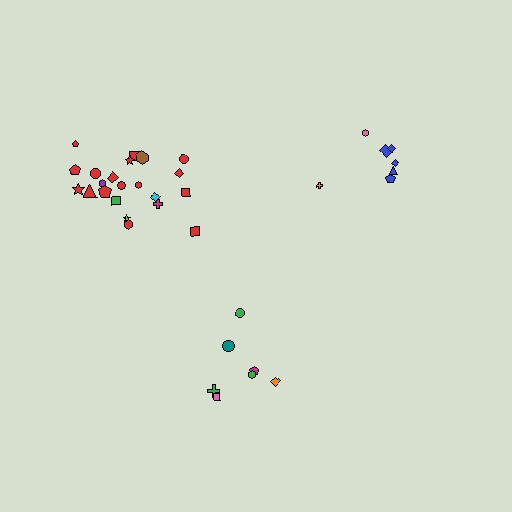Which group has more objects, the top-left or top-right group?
The top-left group.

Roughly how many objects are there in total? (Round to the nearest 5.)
Roughly 35 objects in total.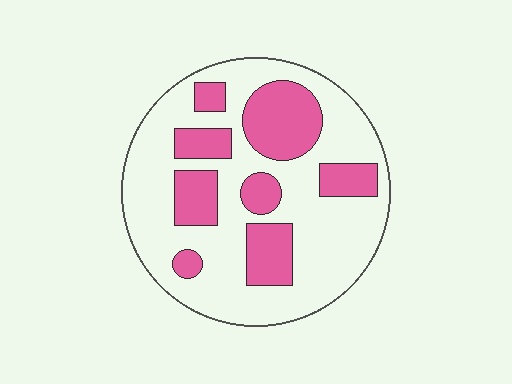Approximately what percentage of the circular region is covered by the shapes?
Approximately 30%.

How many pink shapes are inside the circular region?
8.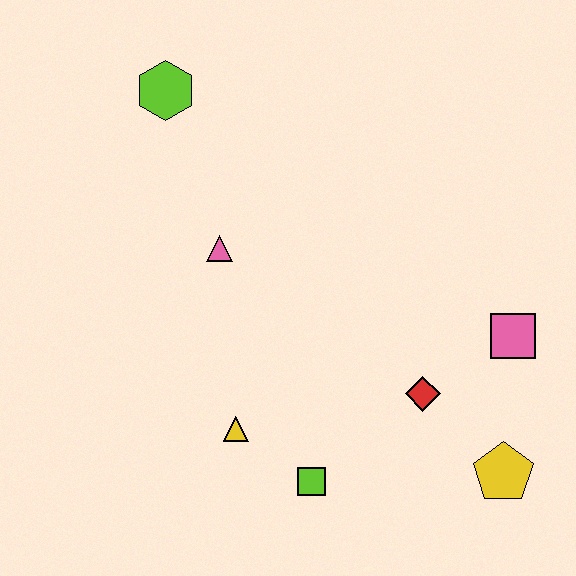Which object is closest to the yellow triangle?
The lime square is closest to the yellow triangle.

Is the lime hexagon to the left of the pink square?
Yes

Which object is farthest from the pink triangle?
The yellow pentagon is farthest from the pink triangle.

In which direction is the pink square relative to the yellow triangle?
The pink square is to the right of the yellow triangle.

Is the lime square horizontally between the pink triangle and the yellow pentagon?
Yes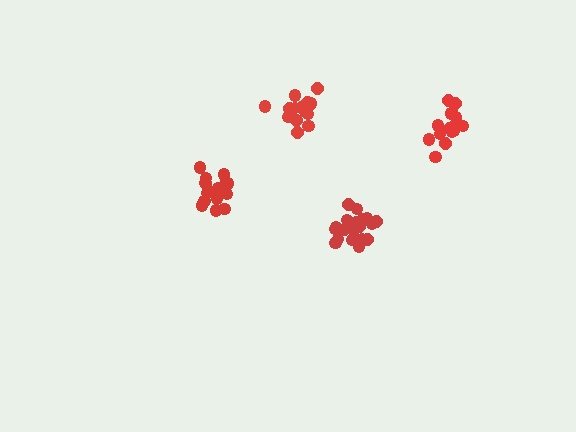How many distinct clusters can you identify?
There are 4 distinct clusters.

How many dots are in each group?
Group 1: 16 dots, Group 2: 20 dots, Group 3: 21 dots, Group 4: 16 dots (73 total).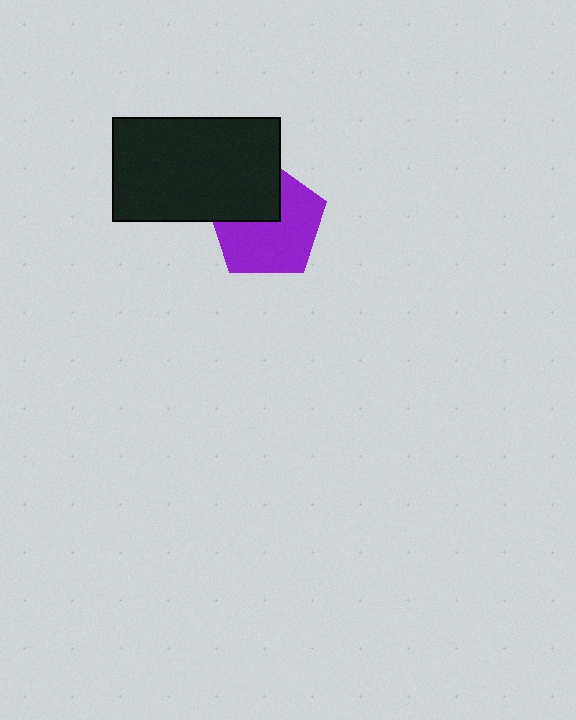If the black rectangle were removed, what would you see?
You would see the complete purple pentagon.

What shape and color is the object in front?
The object in front is a black rectangle.